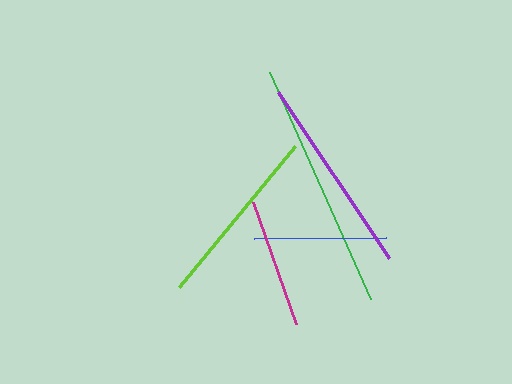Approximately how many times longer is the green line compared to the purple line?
The green line is approximately 1.2 times the length of the purple line.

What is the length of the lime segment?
The lime segment is approximately 183 pixels long.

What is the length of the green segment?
The green segment is approximately 249 pixels long.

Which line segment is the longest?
The green line is the longest at approximately 249 pixels.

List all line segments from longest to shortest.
From longest to shortest: green, purple, lime, blue, magenta.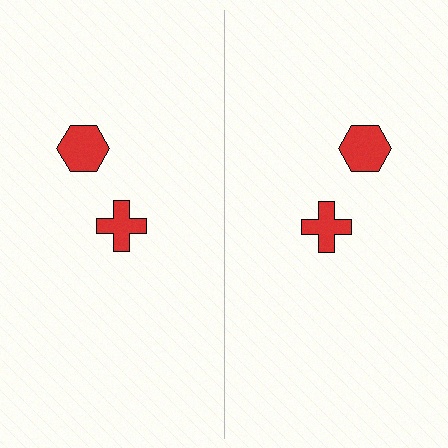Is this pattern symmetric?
Yes, this pattern has bilateral (reflection) symmetry.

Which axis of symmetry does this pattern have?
The pattern has a vertical axis of symmetry running through the center of the image.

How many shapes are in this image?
There are 4 shapes in this image.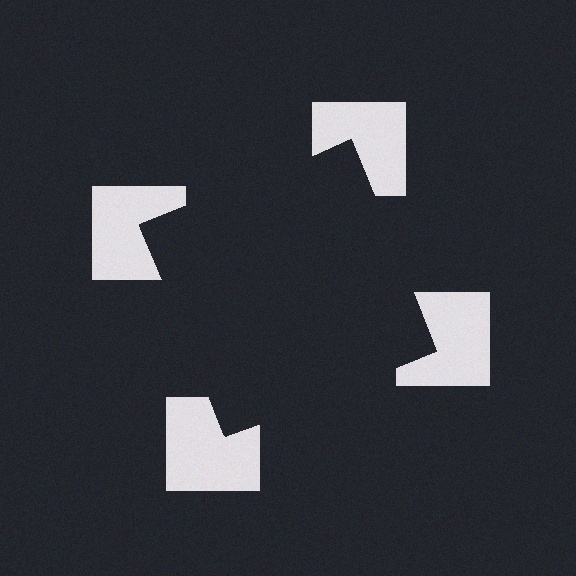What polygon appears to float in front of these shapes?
An illusory square — its edges are inferred from the aligned wedge cuts in the notched squares, not physically drawn.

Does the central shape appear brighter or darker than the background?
It typically appears slightly darker than the background, even though no actual brightness change is drawn.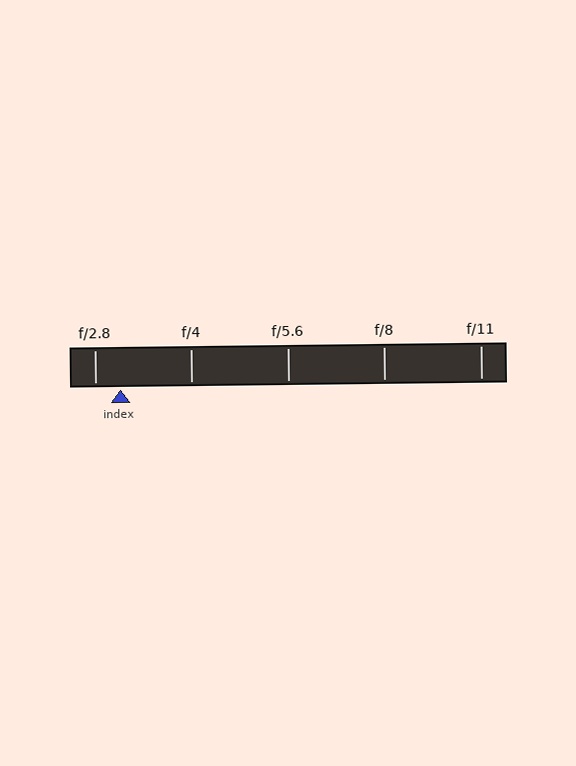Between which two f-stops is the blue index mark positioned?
The index mark is between f/2.8 and f/4.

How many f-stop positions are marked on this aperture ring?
There are 5 f-stop positions marked.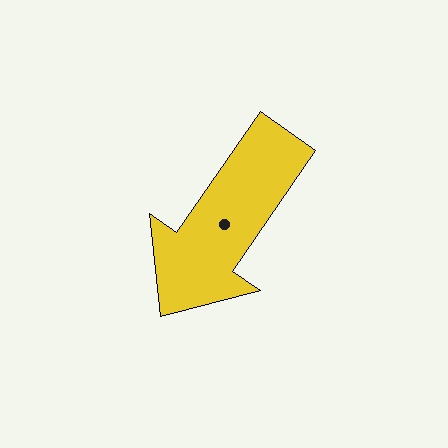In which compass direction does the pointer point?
Southwest.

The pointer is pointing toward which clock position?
Roughly 7 o'clock.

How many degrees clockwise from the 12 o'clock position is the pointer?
Approximately 215 degrees.